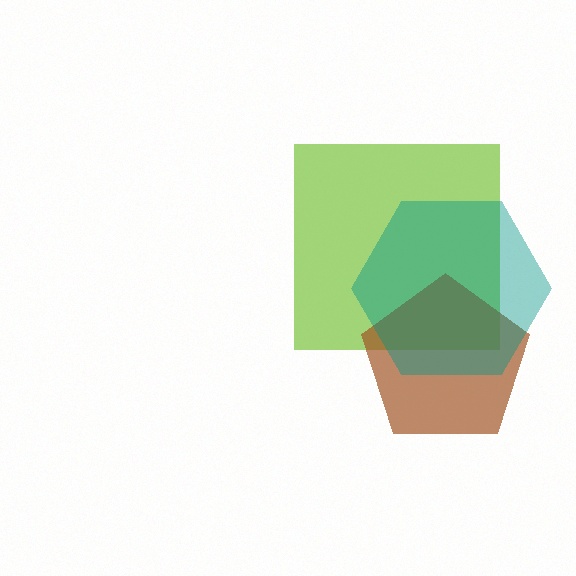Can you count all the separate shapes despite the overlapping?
Yes, there are 3 separate shapes.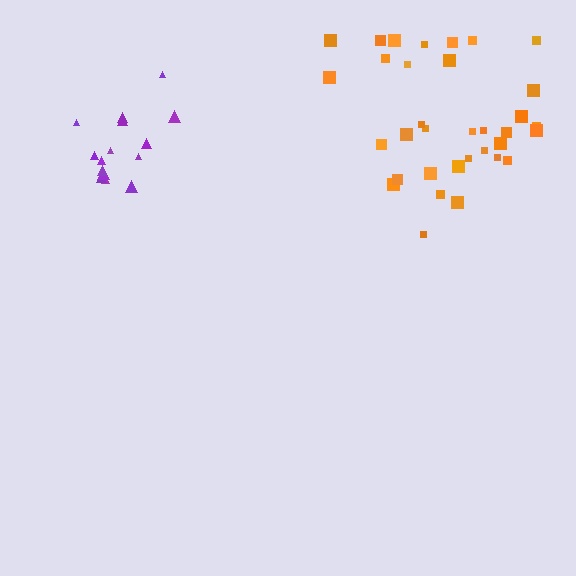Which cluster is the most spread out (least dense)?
Orange.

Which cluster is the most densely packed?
Purple.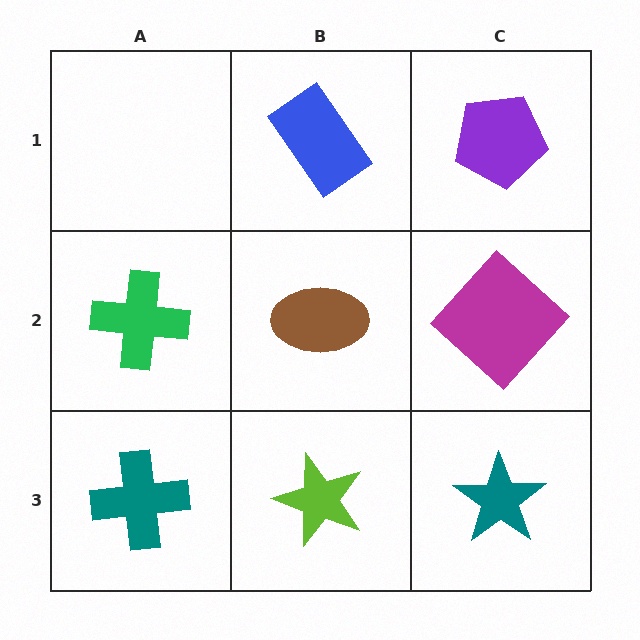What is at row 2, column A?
A green cross.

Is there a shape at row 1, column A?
No, that cell is empty.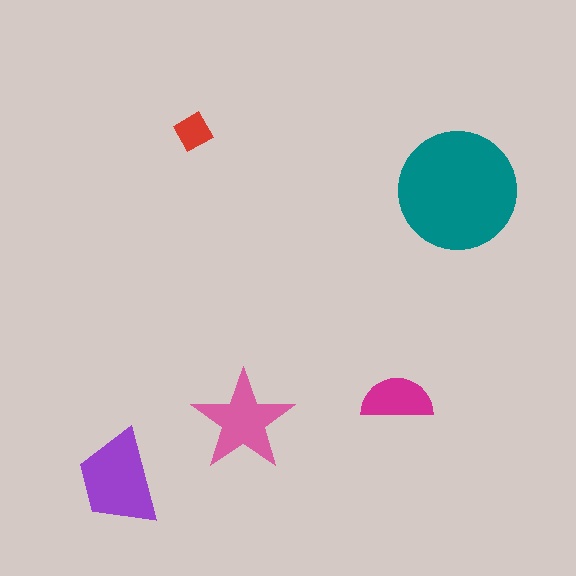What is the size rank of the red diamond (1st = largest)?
5th.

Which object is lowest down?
The purple trapezoid is bottommost.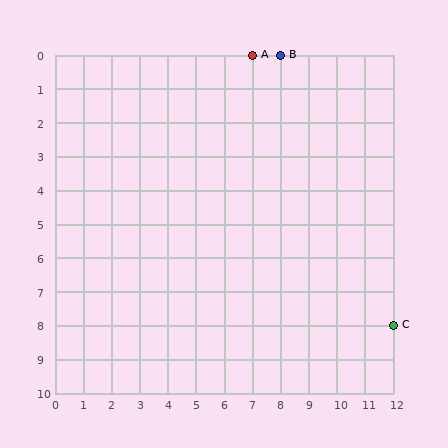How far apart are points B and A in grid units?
Points B and A are 1 column apart.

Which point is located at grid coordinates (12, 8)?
Point C is at (12, 8).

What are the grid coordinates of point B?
Point B is at grid coordinates (8, 0).